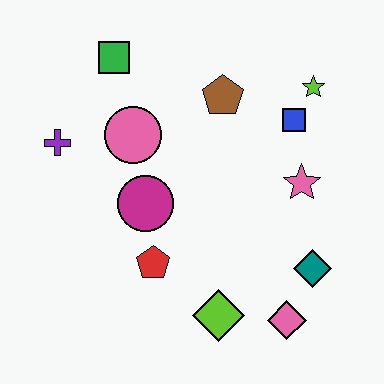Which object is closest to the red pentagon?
The magenta circle is closest to the red pentagon.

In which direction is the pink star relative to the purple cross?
The pink star is to the right of the purple cross.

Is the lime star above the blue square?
Yes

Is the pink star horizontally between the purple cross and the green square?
No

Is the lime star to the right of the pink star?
Yes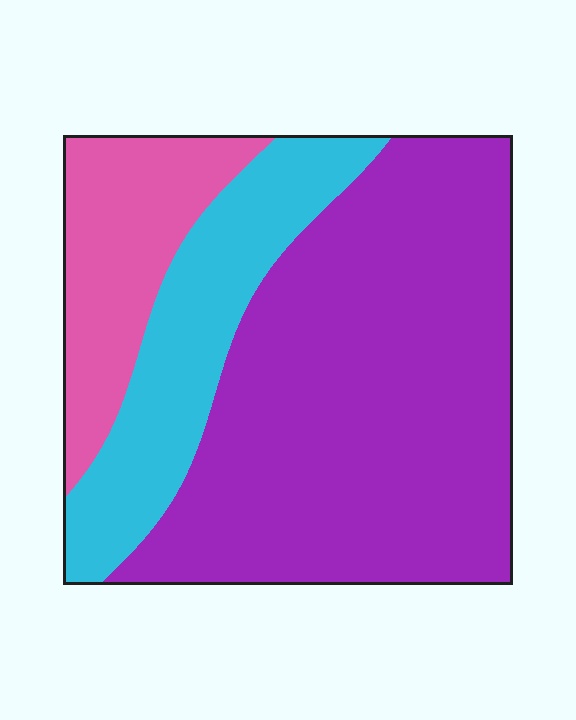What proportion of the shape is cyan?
Cyan covers roughly 20% of the shape.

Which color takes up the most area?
Purple, at roughly 60%.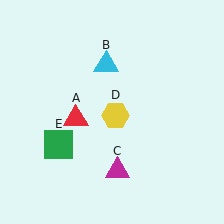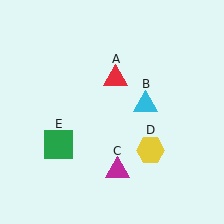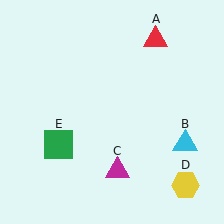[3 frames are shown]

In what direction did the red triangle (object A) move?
The red triangle (object A) moved up and to the right.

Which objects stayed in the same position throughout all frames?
Magenta triangle (object C) and green square (object E) remained stationary.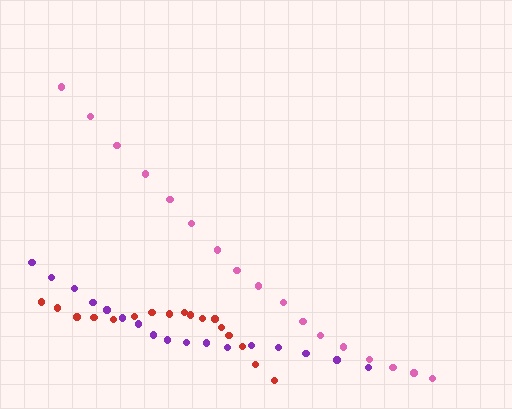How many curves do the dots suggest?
There are 3 distinct paths.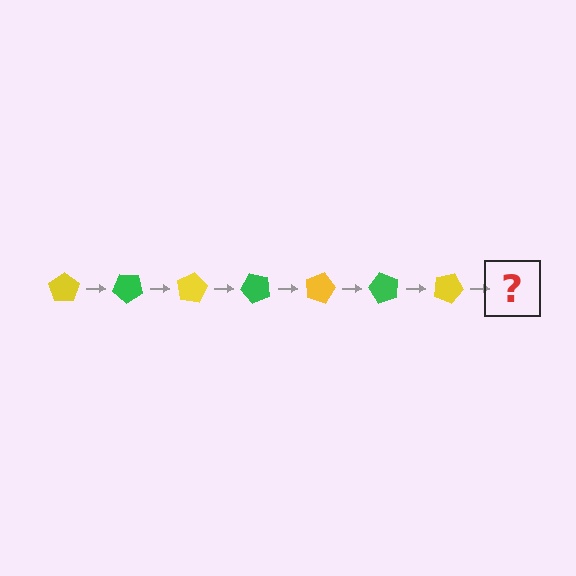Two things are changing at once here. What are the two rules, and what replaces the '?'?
The two rules are that it rotates 40 degrees each step and the color cycles through yellow and green. The '?' should be a green pentagon, rotated 280 degrees from the start.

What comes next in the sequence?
The next element should be a green pentagon, rotated 280 degrees from the start.